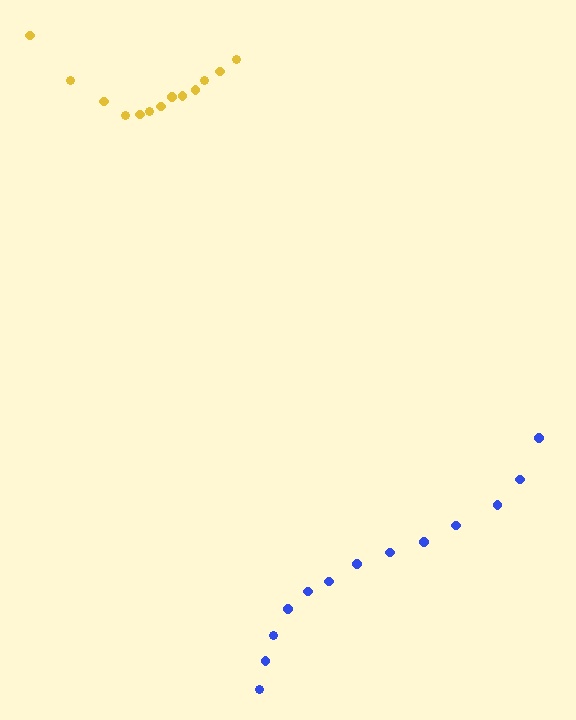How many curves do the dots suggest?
There are 2 distinct paths.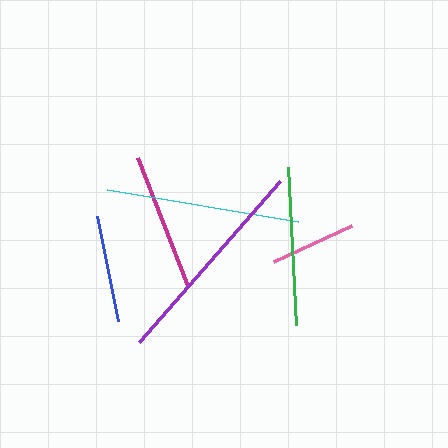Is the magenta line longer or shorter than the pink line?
The magenta line is longer than the pink line.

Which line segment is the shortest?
The pink line is the shortest at approximately 86 pixels.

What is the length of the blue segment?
The blue segment is approximately 108 pixels long.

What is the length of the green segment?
The green segment is approximately 158 pixels long.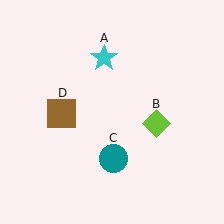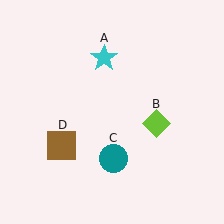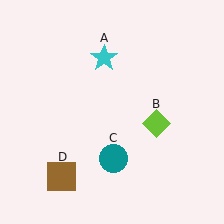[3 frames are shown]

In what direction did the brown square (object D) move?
The brown square (object D) moved down.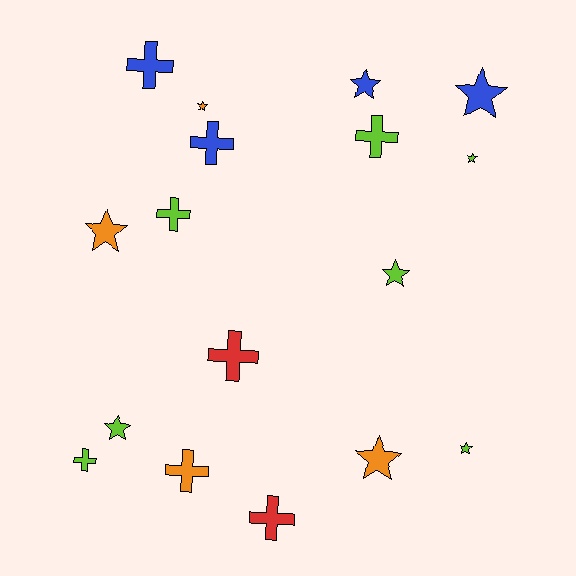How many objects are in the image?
There are 17 objects.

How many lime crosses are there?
There are 3 lime crosses.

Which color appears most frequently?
Lime, with 7 objects.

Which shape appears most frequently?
Star, with 9 objects.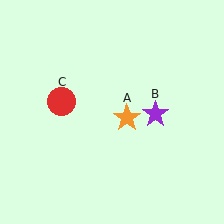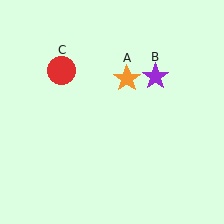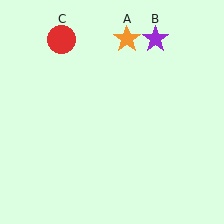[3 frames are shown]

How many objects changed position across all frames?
3 objects changed position: orange star (object A), purple star (object B), red circle (object C).